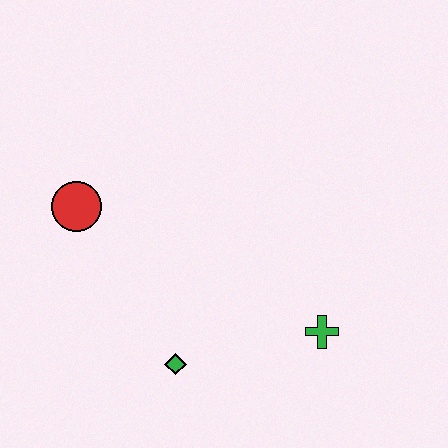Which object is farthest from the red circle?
The green cross is farthest from the red circle.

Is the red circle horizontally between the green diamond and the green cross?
No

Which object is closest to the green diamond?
The green cross is closest to the green diamond.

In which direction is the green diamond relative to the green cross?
The green diamond is to the left of the green cross.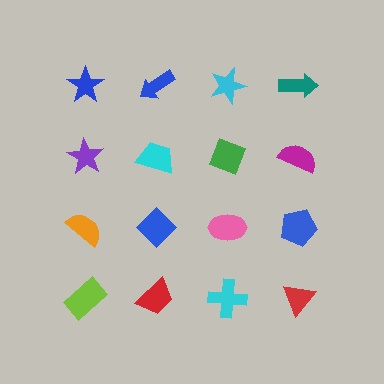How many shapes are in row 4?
4 shapes.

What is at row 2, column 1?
A purple star.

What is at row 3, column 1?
An orange semicircle.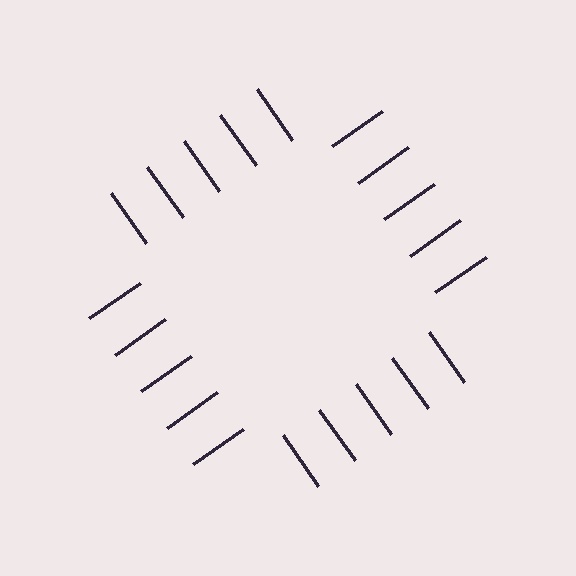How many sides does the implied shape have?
4 sides — the line-ends trace a square.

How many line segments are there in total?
20 — 5 along each of the 4 edges.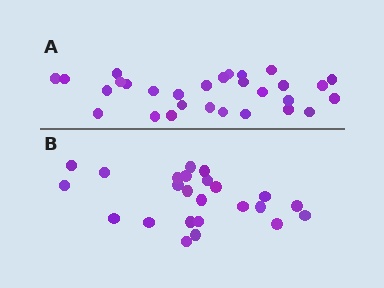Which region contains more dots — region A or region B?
Region A (the top region) has more dots.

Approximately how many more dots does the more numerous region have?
Region A has about 5 more dots than region B.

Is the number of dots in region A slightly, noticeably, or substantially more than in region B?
Region A has only slightly more — the two regions are fairly close. The ratio is roughly 1.2 to 1.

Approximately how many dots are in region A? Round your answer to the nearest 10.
About 30 dots. (The exact count is 29, which rounds to 30.)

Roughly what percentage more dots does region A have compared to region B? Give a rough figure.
About 20% more.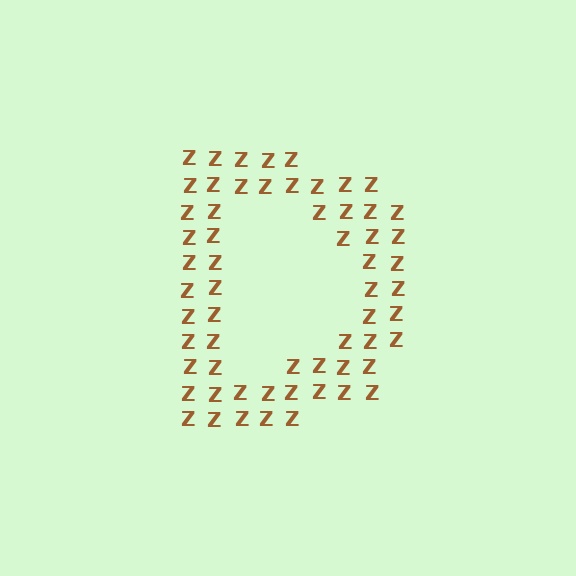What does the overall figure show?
The overall figure shows the letter D.